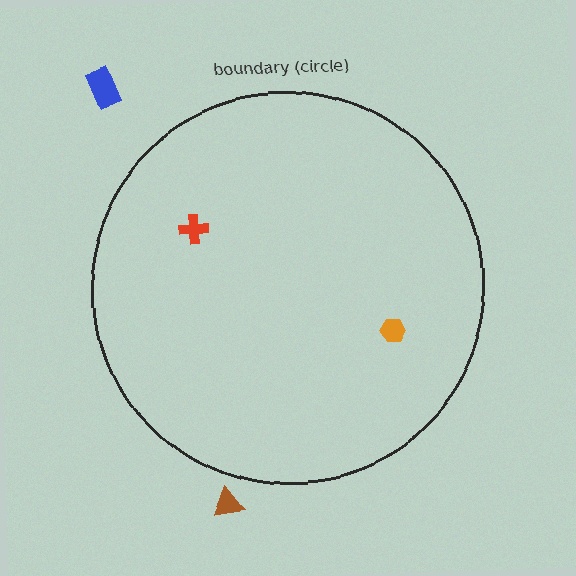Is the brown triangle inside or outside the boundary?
Outside.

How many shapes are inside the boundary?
2 inside, 2 outside.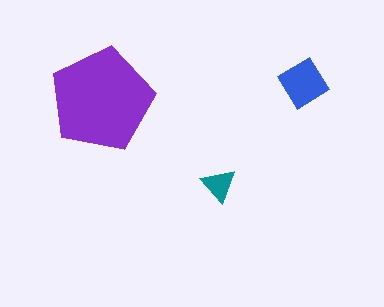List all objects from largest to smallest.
The purple pentagon, the blue diamond, the teal triangle.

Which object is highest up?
The blue diamond is topmost.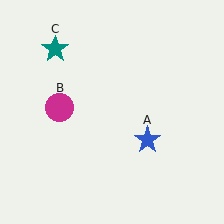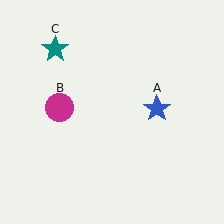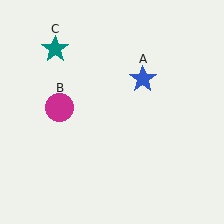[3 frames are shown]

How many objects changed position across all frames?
1 object changed position: blue star (object A).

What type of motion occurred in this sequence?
The blue star (object A) rotated counterclockwise around the center of the scene.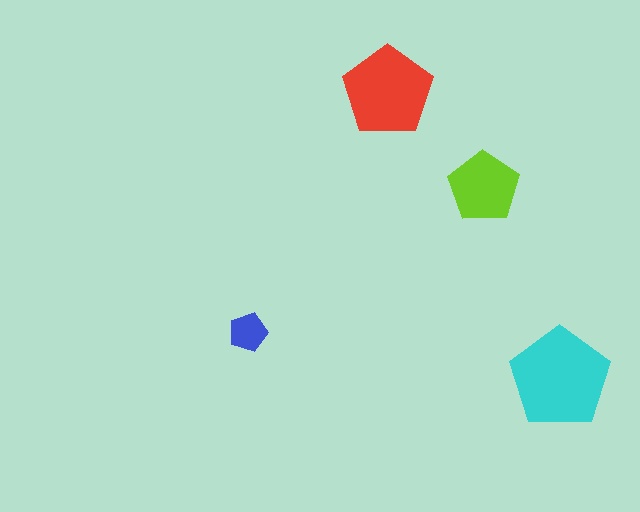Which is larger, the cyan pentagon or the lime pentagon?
The cyan one.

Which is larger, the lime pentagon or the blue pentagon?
The lime one.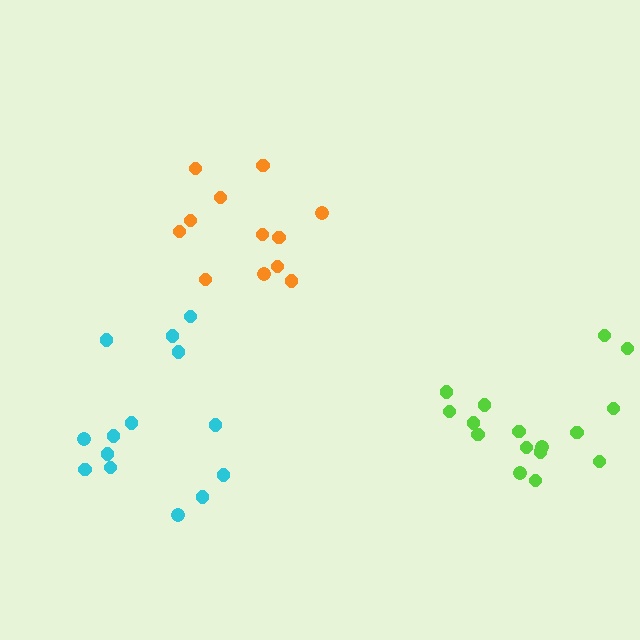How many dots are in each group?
Group 1: 12 dots, Group 2: 14 dots, Group 3: 16 dots (42 total).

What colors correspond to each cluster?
The clusters are colored: orange, cyan, lime.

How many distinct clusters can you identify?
There are 3 distinct clusters.